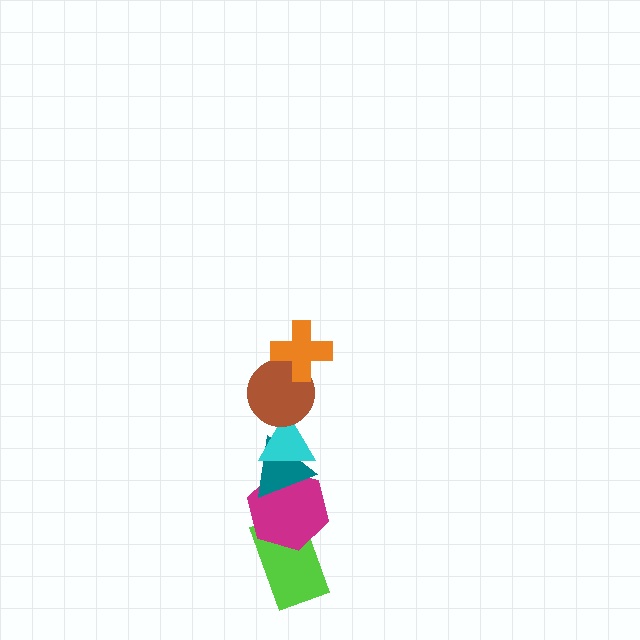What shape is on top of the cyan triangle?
The brown circle is on top of the cyan triangle.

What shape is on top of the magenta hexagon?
The teal triangle is on top of the magenta hexagon.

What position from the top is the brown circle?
The brown circle is 2nd from the top.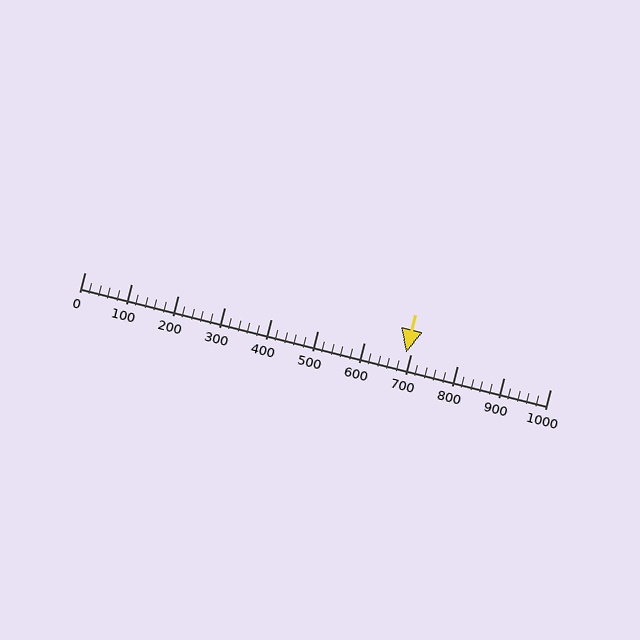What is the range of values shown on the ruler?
The ruler shows values from 0 to 1000.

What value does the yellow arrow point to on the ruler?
The yellow arrow points to approximately 691.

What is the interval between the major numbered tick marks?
The major tick marks are spaced 100 units apart.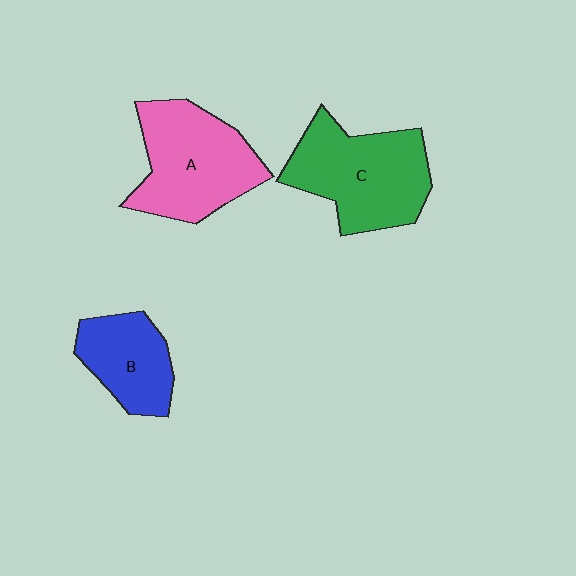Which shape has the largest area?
Shape C (green).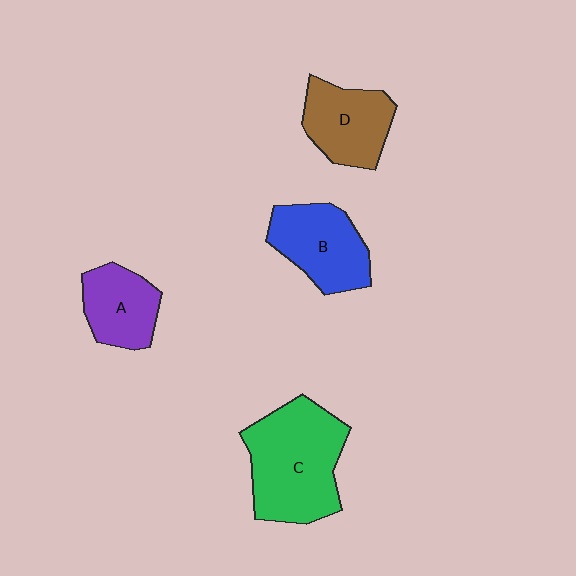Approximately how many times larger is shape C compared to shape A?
Approximately 1.9 times.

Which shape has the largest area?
Shape C (green).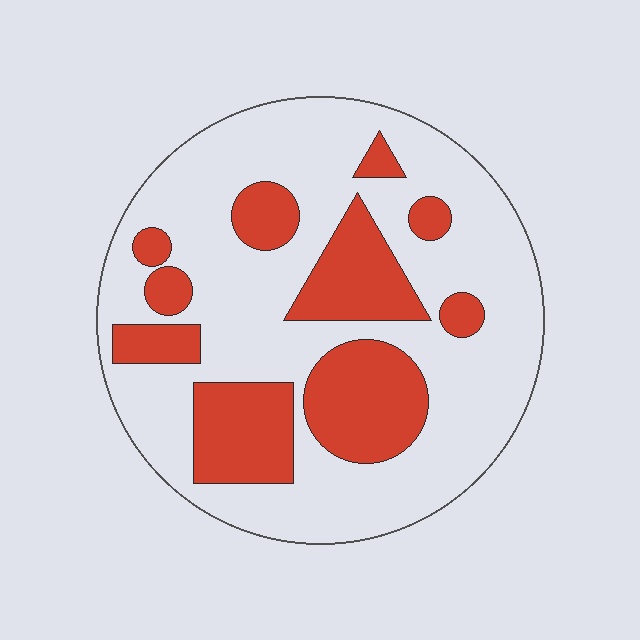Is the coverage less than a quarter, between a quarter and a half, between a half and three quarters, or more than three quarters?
Between a quarter and a half.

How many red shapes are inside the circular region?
10.